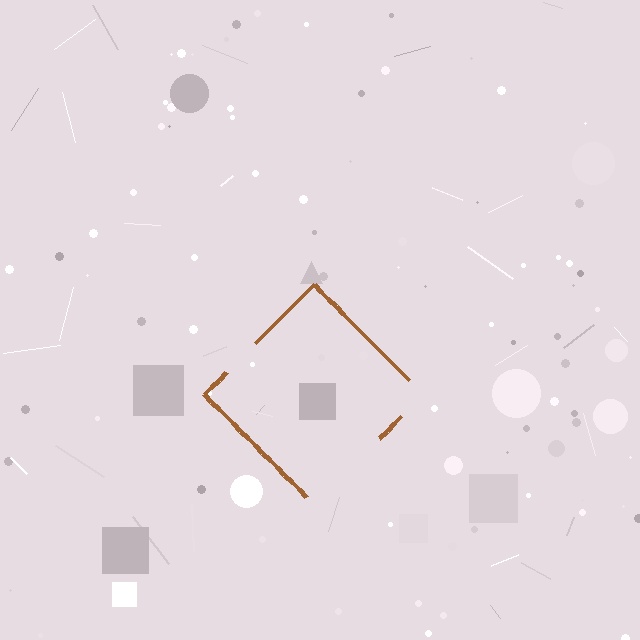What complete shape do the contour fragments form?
The contour fragments form a diamond.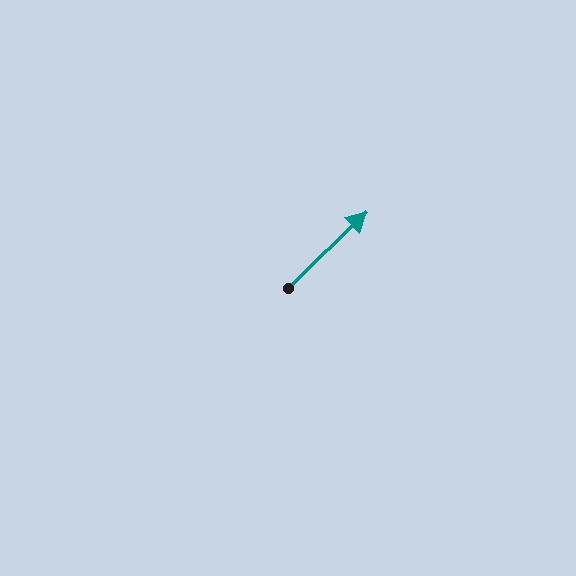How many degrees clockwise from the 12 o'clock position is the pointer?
Approximately 46 degrees.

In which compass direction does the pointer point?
Northeast.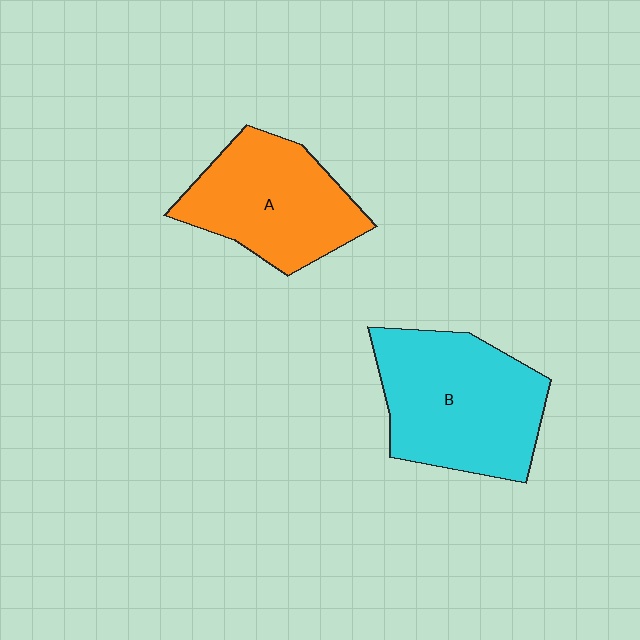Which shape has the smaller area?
Shape A (orange).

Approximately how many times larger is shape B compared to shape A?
Approximately 1.2 times.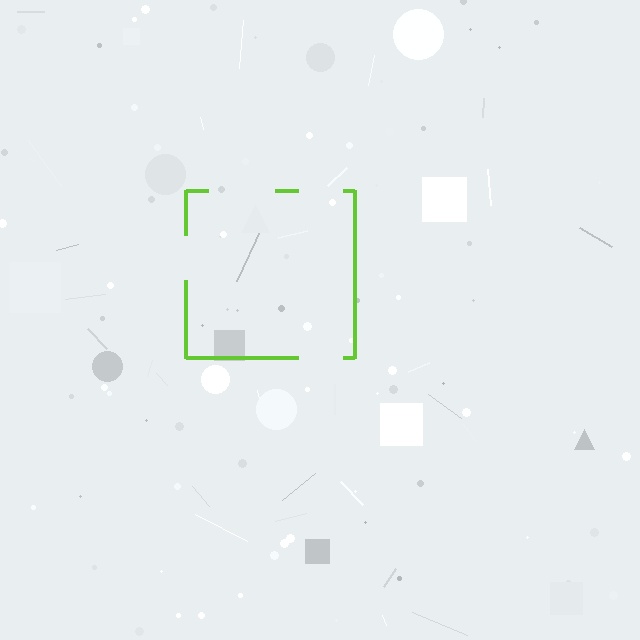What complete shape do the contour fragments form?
The contour fragments form a square.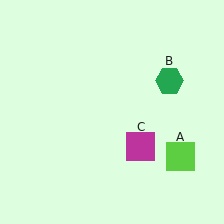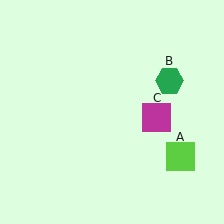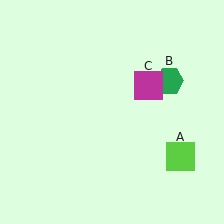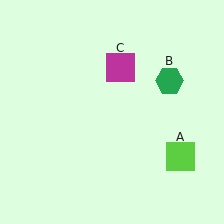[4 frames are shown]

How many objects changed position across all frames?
1 object changed position: magenta square (object C).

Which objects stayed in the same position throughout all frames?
Lime square (object A) and green hexagon (object B) remained stationary.